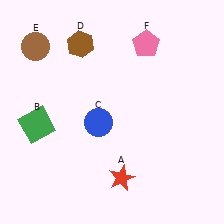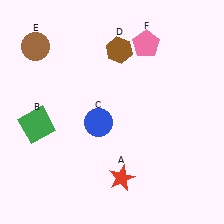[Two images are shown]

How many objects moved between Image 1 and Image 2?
1 object moved between the two images.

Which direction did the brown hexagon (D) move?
The brown hexagon (D) moved right.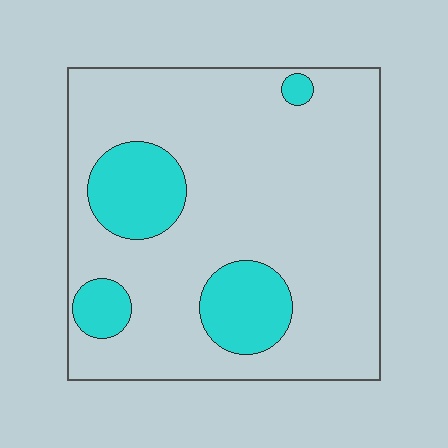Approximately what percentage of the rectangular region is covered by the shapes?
Approximately 20%.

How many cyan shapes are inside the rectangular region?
4.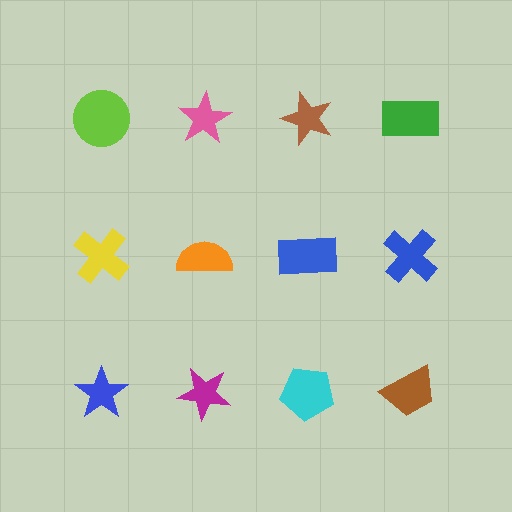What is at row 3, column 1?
A blue star.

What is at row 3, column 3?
A cyan pentagon.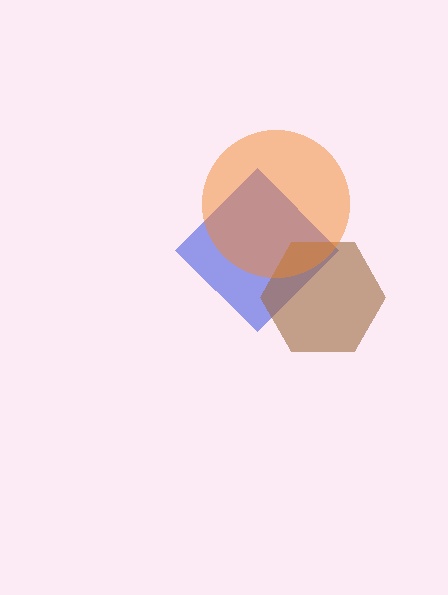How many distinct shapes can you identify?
There are 3 distinct shapes: a blue diamond, a brown hexagon, an orange circle.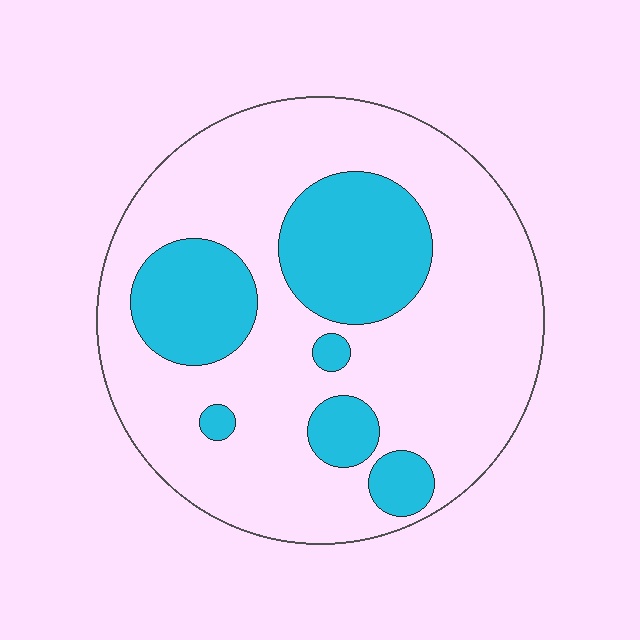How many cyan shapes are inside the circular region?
6.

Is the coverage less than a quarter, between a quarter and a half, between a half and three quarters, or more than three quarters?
Between a quarter and a half.